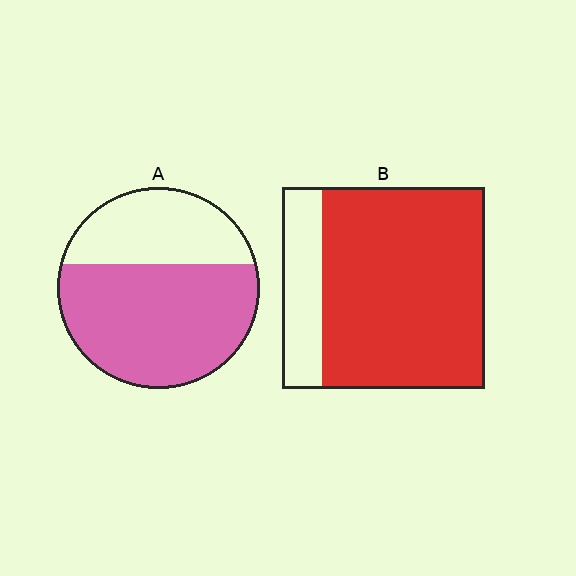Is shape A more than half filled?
Yes.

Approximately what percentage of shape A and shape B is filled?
A is approximately 65% and B is approximately 80%.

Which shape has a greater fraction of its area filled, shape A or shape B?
Shape B.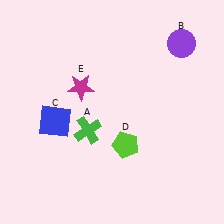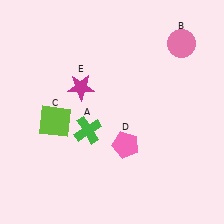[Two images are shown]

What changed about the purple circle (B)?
In Image 1, B is purple. In Image 2, it changed to pink.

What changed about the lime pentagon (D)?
In Image 1, D is lime. In Image 2, it changed to pink.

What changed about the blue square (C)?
In Image 1, C is blue. In Image 2, it changed to lime.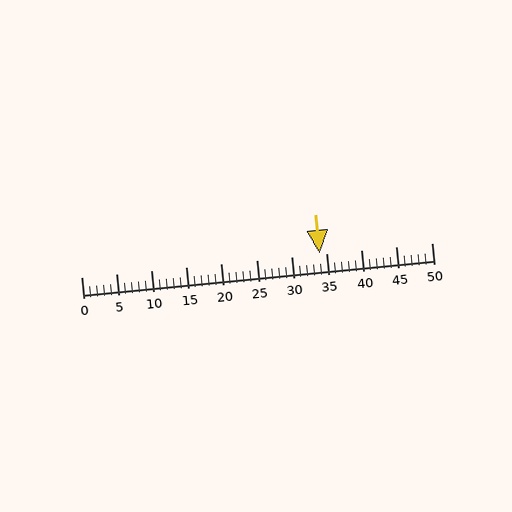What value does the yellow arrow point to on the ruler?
The yellow arrow points to approximately 34.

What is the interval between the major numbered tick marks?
The major tick marks are spaced 5 units apart.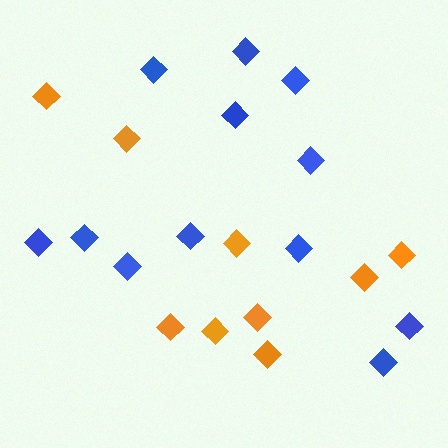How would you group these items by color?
There are 2 groups: one group of orange diamonds (9) and one group of blue diamonds (12).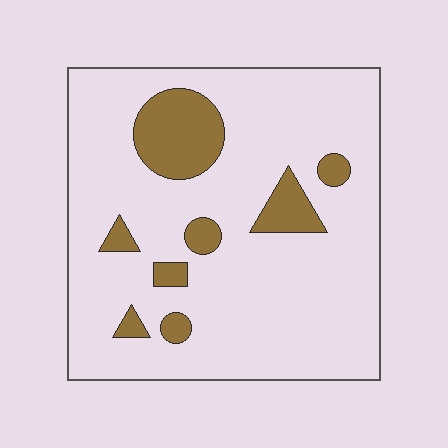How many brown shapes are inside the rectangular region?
8.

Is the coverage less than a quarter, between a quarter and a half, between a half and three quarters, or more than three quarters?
Less than a quarter.